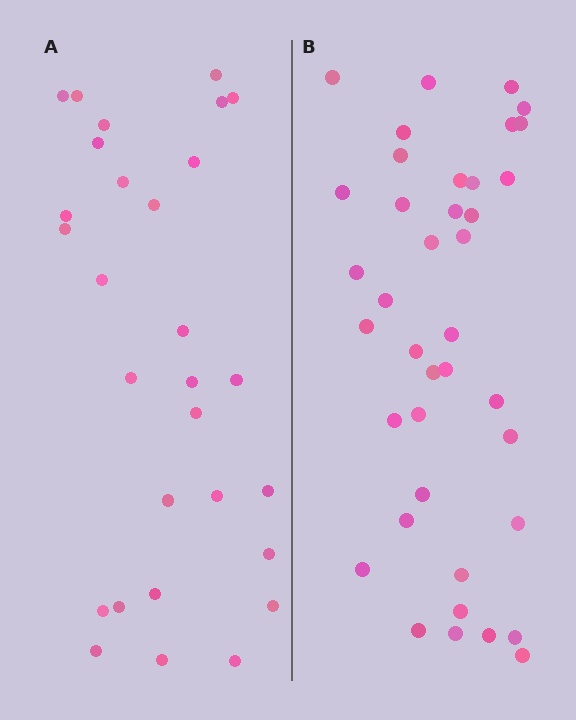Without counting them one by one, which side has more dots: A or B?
Region B (the right region) has more dots.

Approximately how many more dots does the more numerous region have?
Region B has roughly 10 or so more dots than region A.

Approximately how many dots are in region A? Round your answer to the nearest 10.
About 30 dots. (The exact count is 29, which rounds to 30.)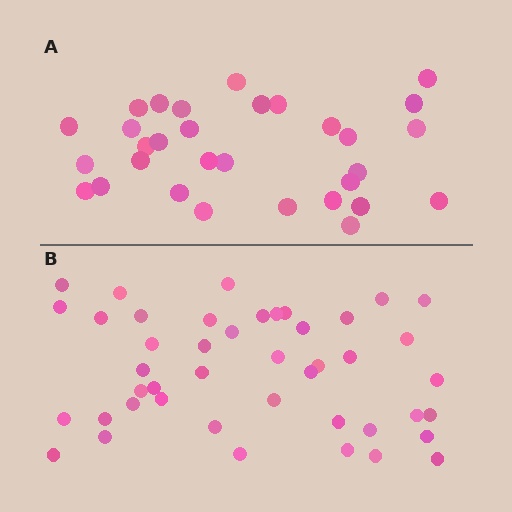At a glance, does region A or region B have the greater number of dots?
Region B (the bottom region) has more dots.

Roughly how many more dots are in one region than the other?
Region B has approximately 15 more dots than region A.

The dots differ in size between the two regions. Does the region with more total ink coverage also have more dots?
No. Region A has more total ink coverage because its dots are larger, but region B actually contains more individual dots. Total area can be misleading — the number of items is what matters here.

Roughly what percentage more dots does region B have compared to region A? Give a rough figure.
About 40% more.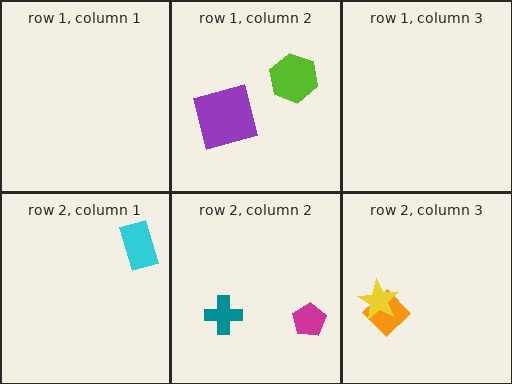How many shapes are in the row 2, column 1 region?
1.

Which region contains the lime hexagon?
The row 1, column 2 region.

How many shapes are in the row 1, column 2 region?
2.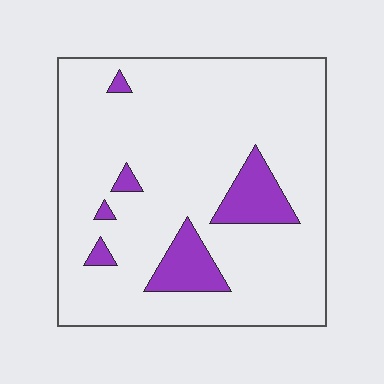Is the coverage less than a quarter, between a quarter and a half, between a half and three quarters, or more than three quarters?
Less than a quarter.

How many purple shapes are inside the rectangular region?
6.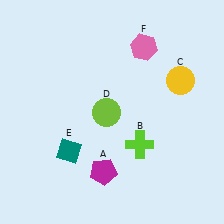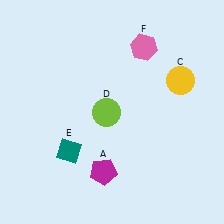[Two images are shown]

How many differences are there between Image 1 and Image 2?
There is 1 difference between the two images.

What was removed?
The lime cross (B) was removed in Image 2.